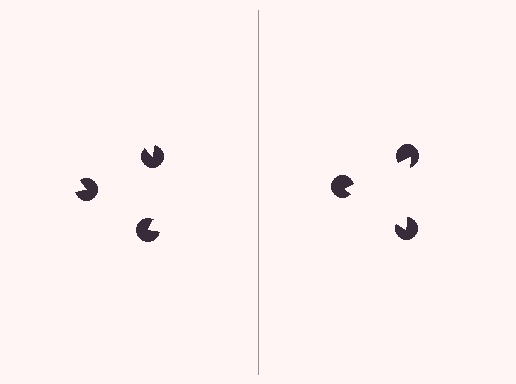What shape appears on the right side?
An illusory triangle.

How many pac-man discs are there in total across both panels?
6 — 3 on each side.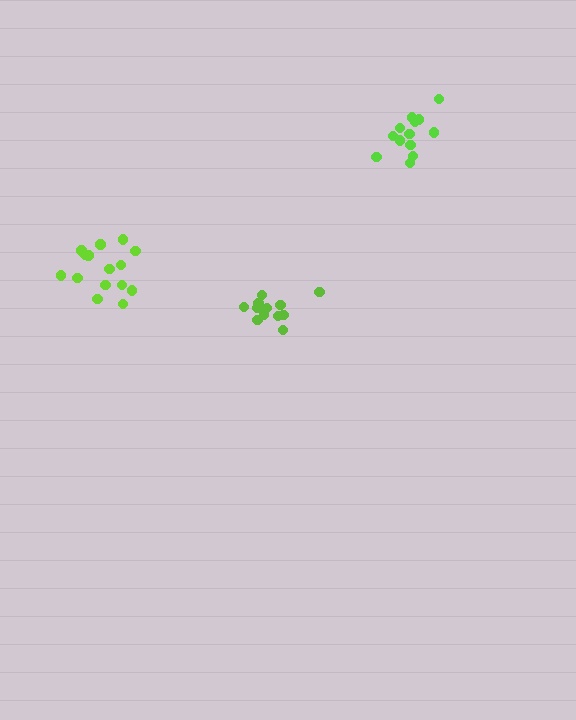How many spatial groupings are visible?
There are 3 spatial groupings.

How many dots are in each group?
Group 1: 13 dots, Group 2: 15 dots, Group 3: 13 dots (41 total).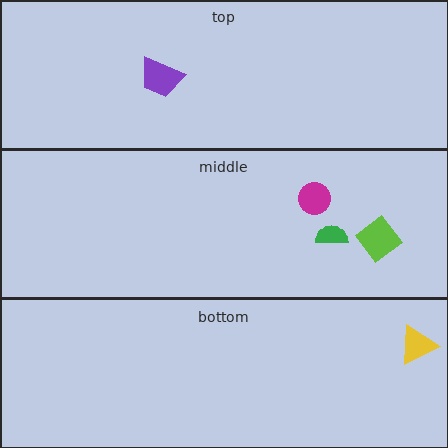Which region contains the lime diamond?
The middle region.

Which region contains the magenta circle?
The middle region.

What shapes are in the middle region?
The green semicircle, the lime diamond, the magenta circle.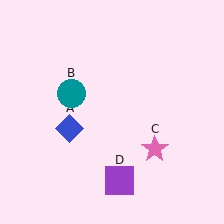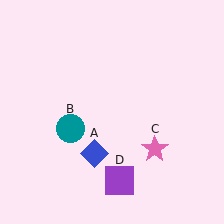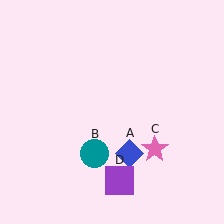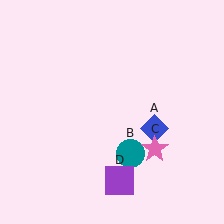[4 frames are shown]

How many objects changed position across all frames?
2 objects changed position: blue diamond (object A), teal circle (object B).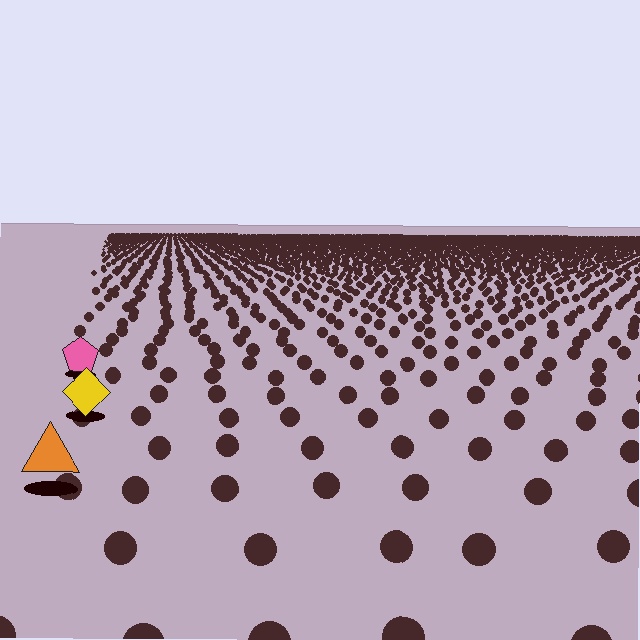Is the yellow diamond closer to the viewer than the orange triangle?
No. The orange triangle is closer — you can tell from the texture gradient: the ground texture is coarser near it.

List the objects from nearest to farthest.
From nearest to farthest: the orange triangle, the yellow diamond, the pink pentagon.